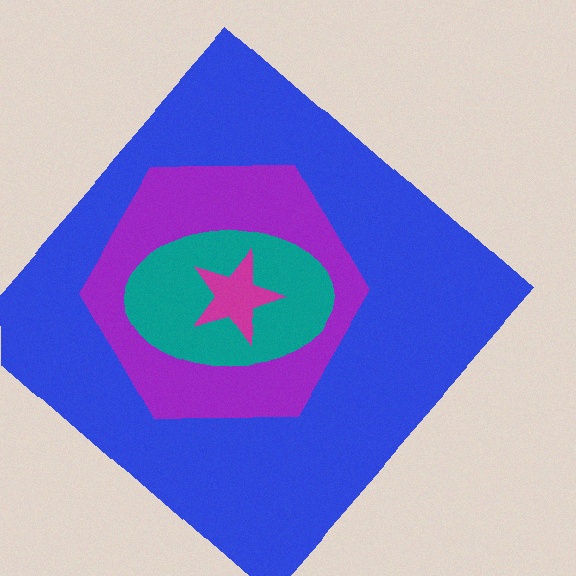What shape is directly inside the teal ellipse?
The magenta star.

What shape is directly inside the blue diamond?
The purple hexagon.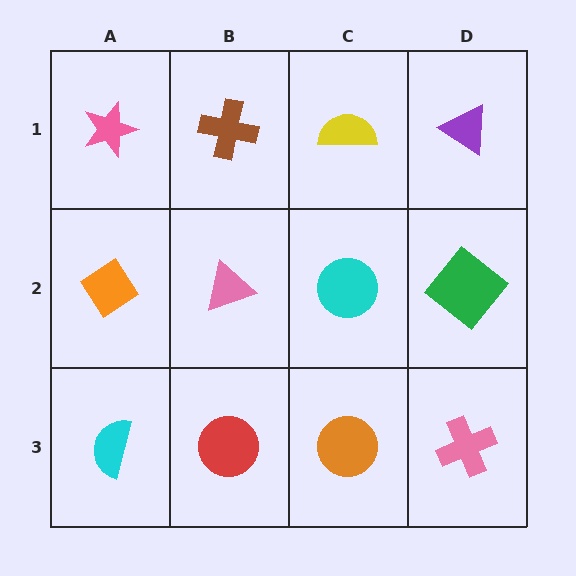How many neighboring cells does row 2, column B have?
4.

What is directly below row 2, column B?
A red circle.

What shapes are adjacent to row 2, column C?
A yellow semicircle (row 1, column C), an orange circle (row 3, column C), a pink triangle (row 2, column B), a green diamond (row 2, column D).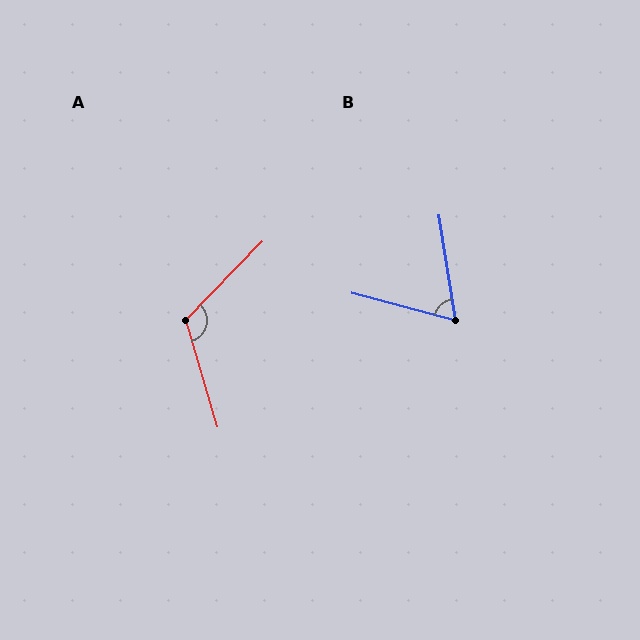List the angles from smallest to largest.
B (66°), A (119°).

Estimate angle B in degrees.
Approximately 66 degrees.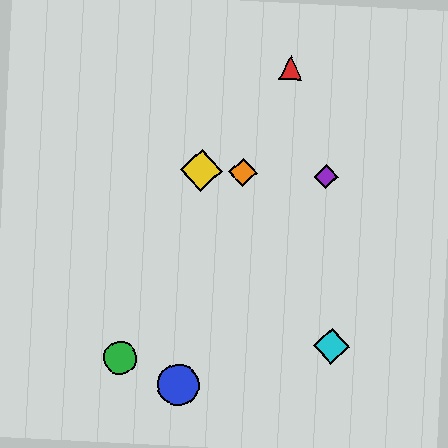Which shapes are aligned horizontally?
The yellow diamond, the purple diamond, the orange diamond are aligned horizontally.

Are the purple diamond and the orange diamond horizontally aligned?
Yes, both are at y≈177.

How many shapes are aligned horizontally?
3 shapes (the yellow diamond, the purple diamond, the orange diamond) are aligned horizontally.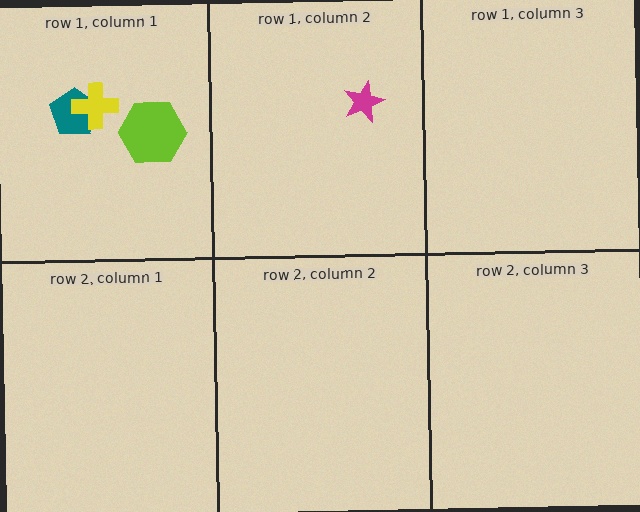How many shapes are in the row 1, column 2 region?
1.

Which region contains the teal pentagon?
The row 1, column 1 region.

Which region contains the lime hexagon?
The row 1, column 1 region.